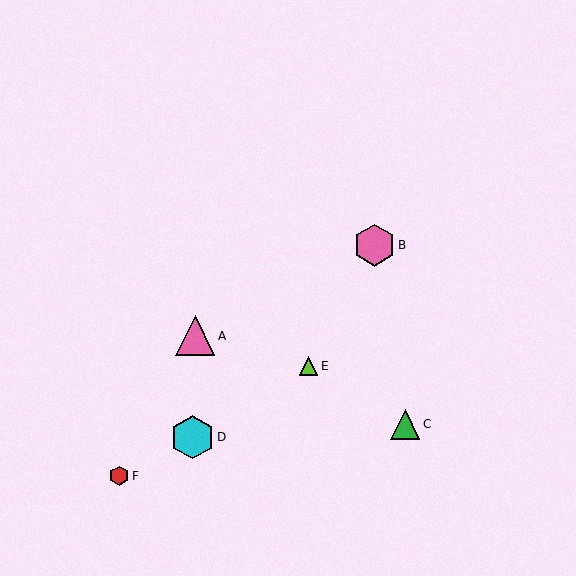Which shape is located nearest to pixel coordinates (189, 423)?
The cyan hexagon (labeled D) at (193, 437) is nearest to that location.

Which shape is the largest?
The cyan hexagon (labeled D) is the largest.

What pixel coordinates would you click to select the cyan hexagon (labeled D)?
Click at (193, 437) to select the cyan hexagon D.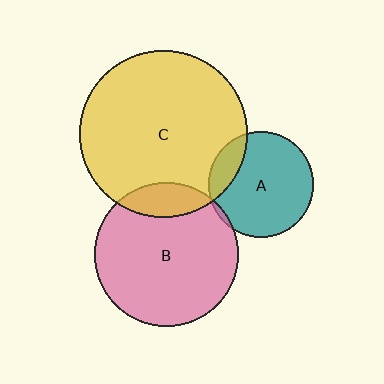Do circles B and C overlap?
Yes.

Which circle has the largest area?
Circle C (yellow).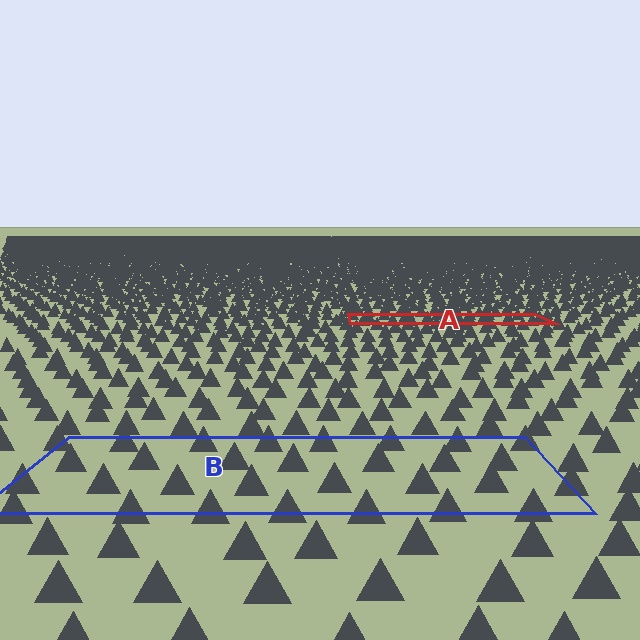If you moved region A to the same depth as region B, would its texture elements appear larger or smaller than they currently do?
They would appear larger. At a closer depth, the same texture elements are projected at a bigger on-screen size.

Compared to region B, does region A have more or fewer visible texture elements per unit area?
Region A has more texture elements per unit area — they are packed more densely because it is farther away.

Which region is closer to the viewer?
Region B is closer. The texture elements there are larger and more spread out.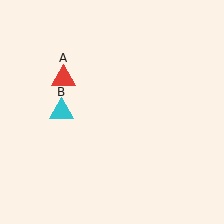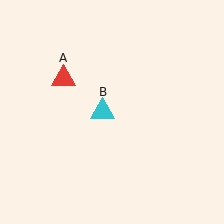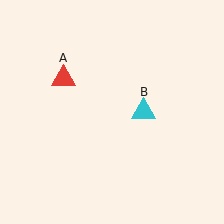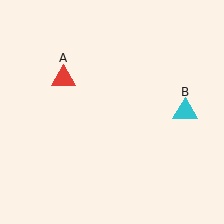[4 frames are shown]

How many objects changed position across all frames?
1 object changed position: cyan triangle (object B).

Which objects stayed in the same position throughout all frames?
Red triangle (object A) remained stationary.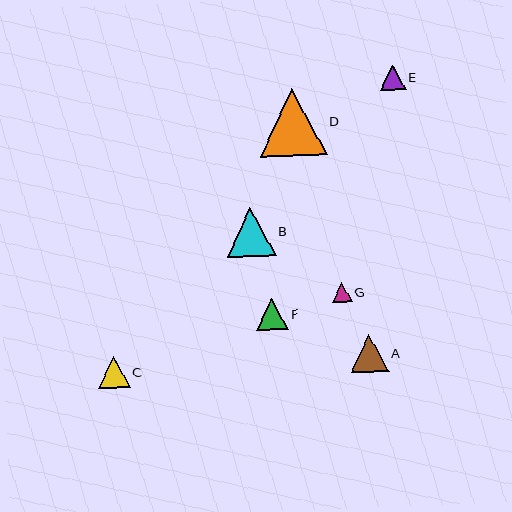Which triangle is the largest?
Triangle D is the largest with a size of approximately 67 pixels.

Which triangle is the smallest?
Triangle G is the smallest with a size of approximately 20 pixels.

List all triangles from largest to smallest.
From largest to smallest: D, B, A, C, F, E, G.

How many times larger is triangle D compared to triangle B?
Triangle D is approximately 1.4 times the size of triangle B.